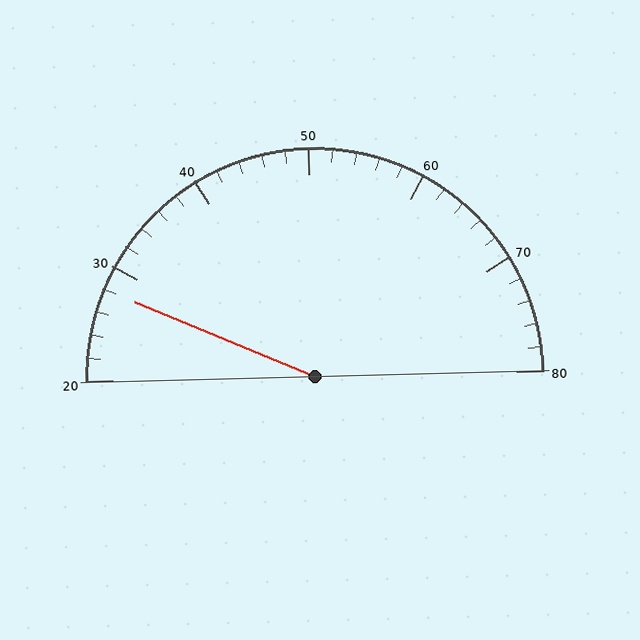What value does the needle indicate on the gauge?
The needle indicates approximately 28.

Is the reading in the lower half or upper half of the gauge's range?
The reading is in the lower half of the range (20 to 80).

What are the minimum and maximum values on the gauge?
The gauge ranges from 20 to 80.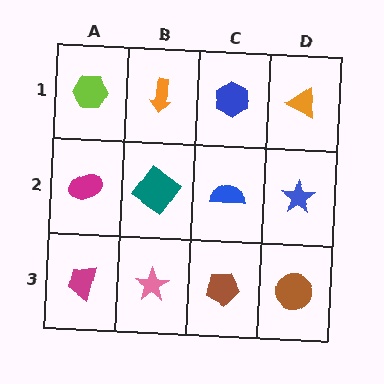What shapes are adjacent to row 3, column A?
A magenta ellipse (row 2, column A), a pink star (row 3, column B).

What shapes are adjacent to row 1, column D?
A blue star (row 2, column D), a blue hexagon (row 1, column C).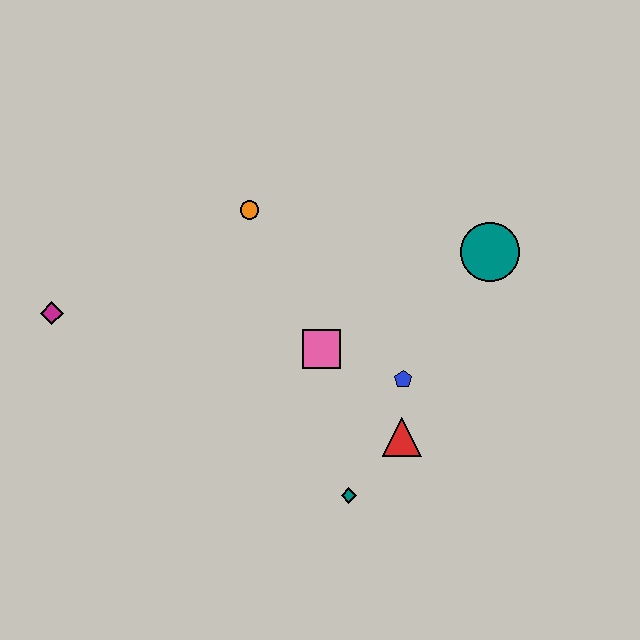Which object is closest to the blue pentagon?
The red triangle is closest to the blue pentagon.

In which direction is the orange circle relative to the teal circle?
The orange circle is to the left of the teal circle.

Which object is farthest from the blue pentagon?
The magenta diamond is farthest from the blue pentagon.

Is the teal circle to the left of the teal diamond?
No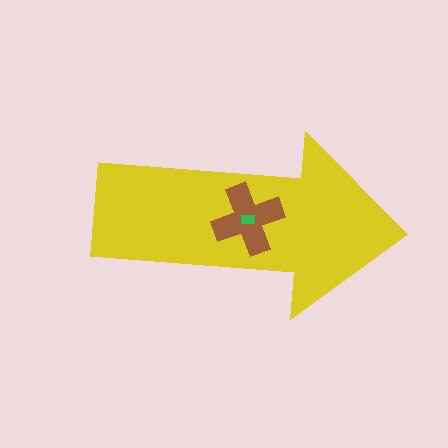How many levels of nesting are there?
3.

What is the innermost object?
The green rectangle.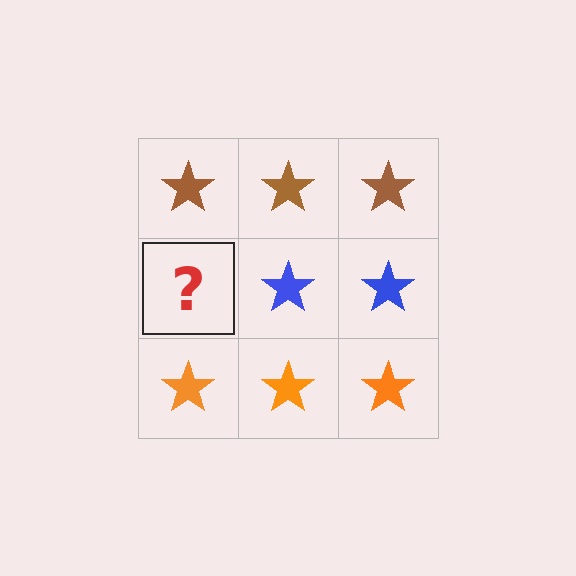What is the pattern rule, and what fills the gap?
The rule is that each row has a consistent color. The gap should be filled with a blue star.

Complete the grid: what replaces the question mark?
The question mark should be replaced with a blue star.